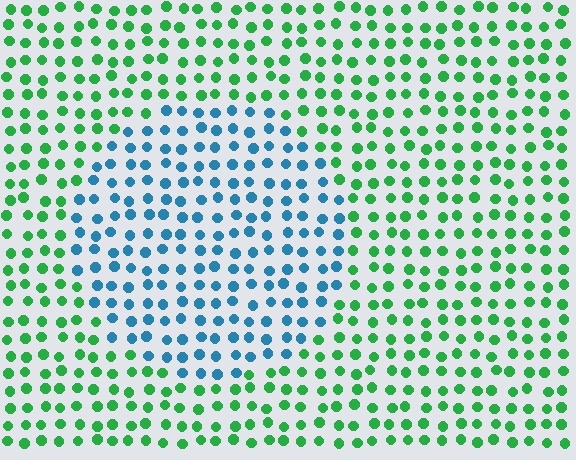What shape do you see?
I see a circle.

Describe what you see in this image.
The image is filled with small green elements in a uniform arrangement. A circle-shaped region is visible where the elements are tinted to a slightly different hue, forming a subtle color boundary.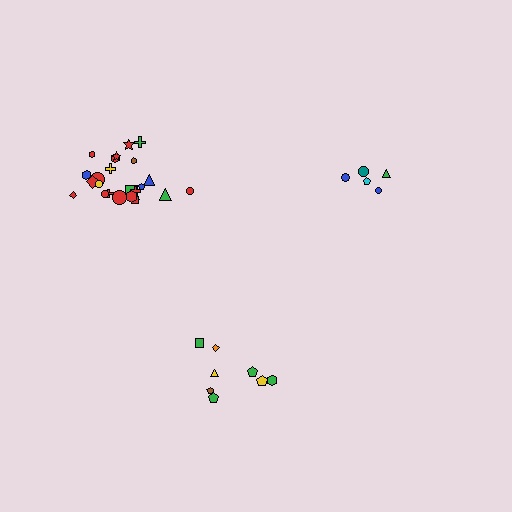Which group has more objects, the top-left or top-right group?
The top-left group.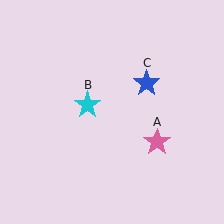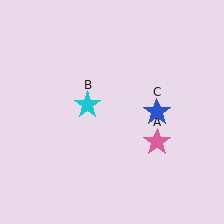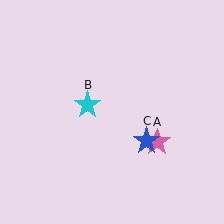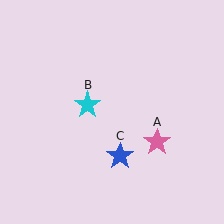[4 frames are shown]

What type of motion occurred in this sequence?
The blue star (object C) rotated clockwise around the center of the scene.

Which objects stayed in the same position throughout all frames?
Pink star (object A) and cyan star (object B) remained stationary.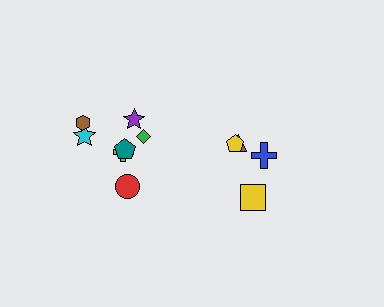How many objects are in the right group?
There are 4 objects.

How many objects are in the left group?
There are 7 objects.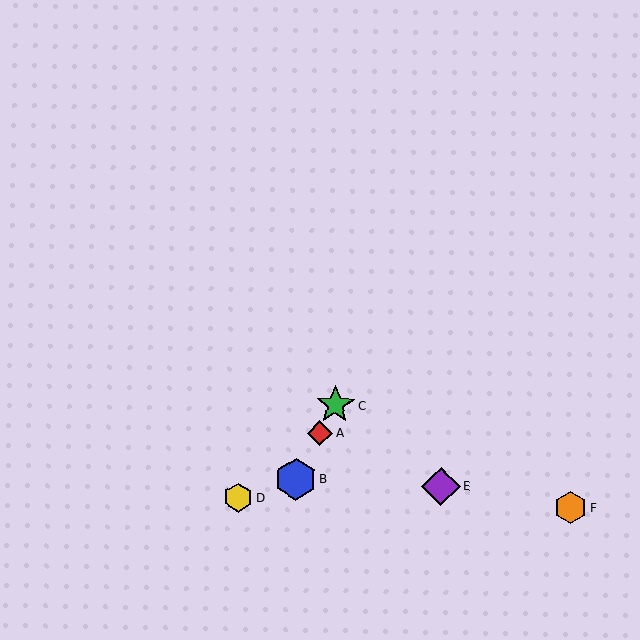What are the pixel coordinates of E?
Object E is at (441, 486).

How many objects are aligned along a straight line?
3 objects (A, B, C) are aligned along a straight line.